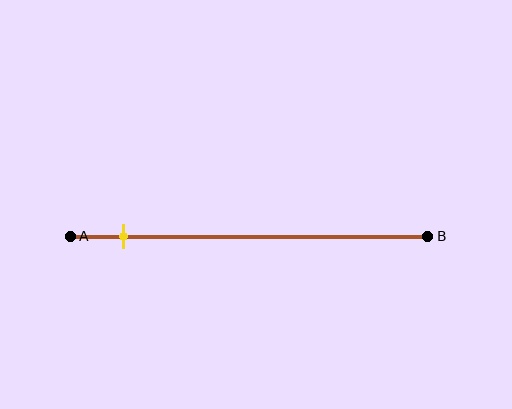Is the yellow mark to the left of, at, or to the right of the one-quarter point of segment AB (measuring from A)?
The yellow mark is to the left of the one-quarter point of segment AB.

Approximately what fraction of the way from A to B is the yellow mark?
The yellow mark is approximately 15% of the way from A to B.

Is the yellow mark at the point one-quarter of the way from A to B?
No, the mark is at about 15% from A, not at the 25% one-quarter point.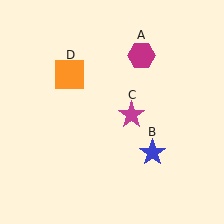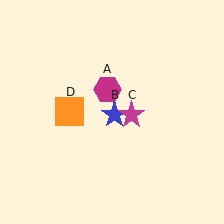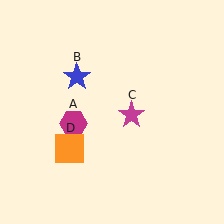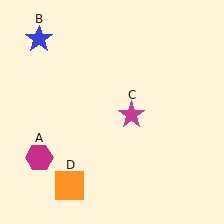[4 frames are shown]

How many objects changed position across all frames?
3 objects changed position: magenta hexagon (object A), blue star (object B), orange square (object D).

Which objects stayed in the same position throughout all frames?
Magenta star (object C) remained stationary.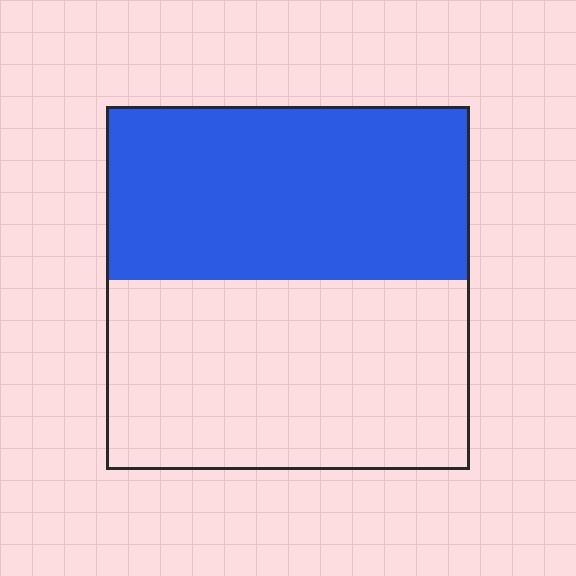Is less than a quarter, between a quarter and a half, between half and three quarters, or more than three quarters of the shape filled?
Between a quarter and a half.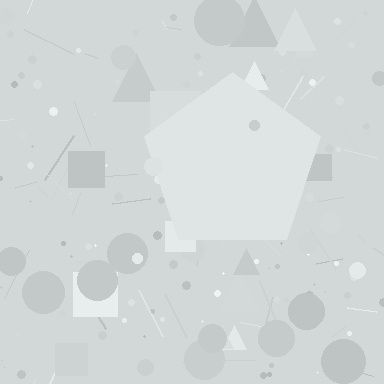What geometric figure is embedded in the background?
A pentagon is embedded in the background.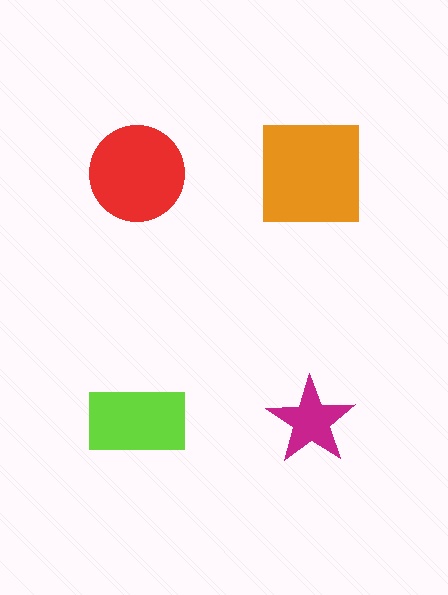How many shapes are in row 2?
2 shapes.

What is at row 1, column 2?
An orange square.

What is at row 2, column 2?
A magenta star.